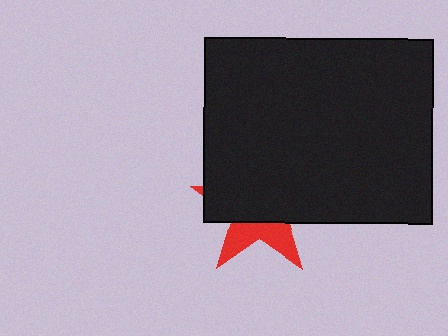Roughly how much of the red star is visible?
A small part of it is visible (roughly 33%).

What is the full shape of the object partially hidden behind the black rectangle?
The partially hidden object is a red star.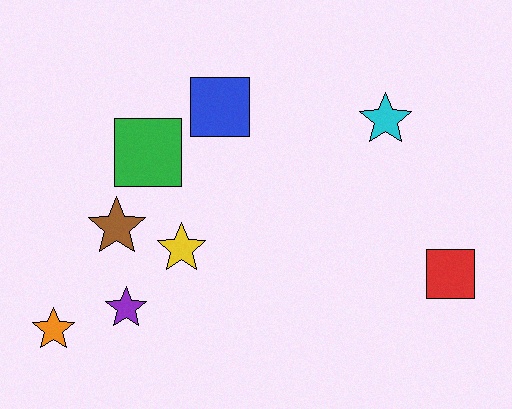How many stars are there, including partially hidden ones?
There are 5 stars.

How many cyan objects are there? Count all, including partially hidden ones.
There is 1 cyan object.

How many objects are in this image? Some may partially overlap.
There are 8 objects.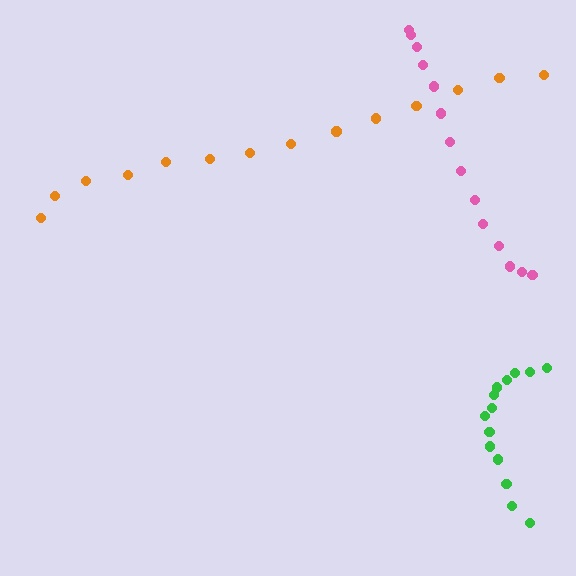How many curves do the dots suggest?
There are 3 distinct paths.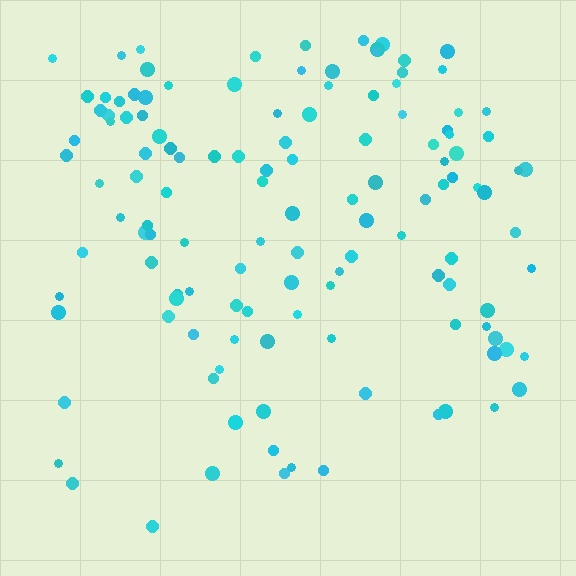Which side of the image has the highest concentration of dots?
The top.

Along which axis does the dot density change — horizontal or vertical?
Vertical.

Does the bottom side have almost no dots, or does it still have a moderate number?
Still a moderate number, just noticeably fewer than the top.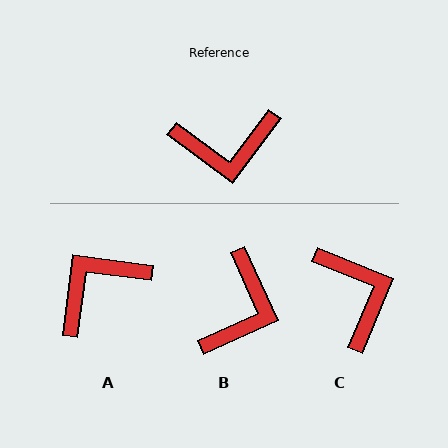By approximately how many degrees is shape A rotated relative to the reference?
Approximately 151 degrees clockwise.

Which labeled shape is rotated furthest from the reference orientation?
A, about 151 degrees away.